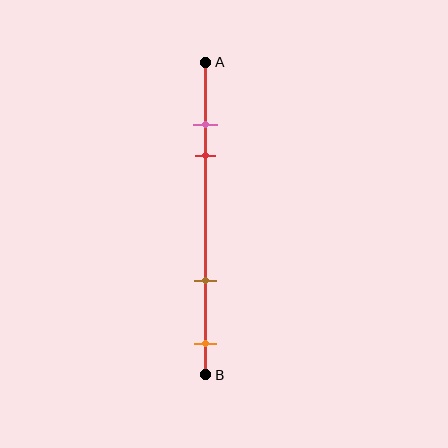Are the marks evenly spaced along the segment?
No, the marks are not evenly spaced.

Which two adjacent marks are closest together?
The pink and red marks are the closest adjacent pair.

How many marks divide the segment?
There are 4 marks dividing the segment.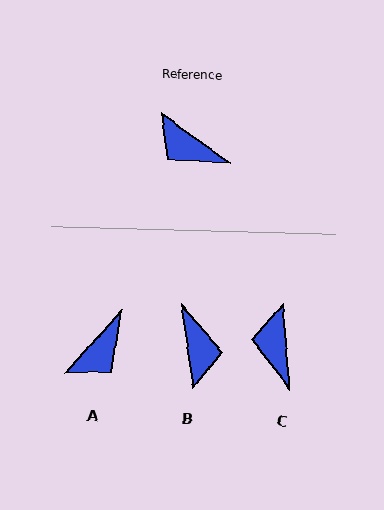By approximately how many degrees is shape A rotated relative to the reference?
Approximately 84 degrees counter-clockwise.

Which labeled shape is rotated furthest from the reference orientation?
B, about 134 degrees away.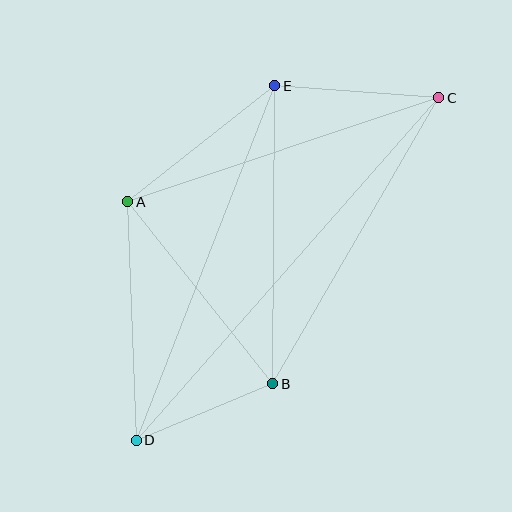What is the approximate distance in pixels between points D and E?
The distance between D and E is approximately 381 pixels.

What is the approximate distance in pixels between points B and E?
The distance between B and E is approximately 298 pixels.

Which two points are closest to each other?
Points B and D are closest to each other.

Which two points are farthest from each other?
Points C and D are farthest from each other.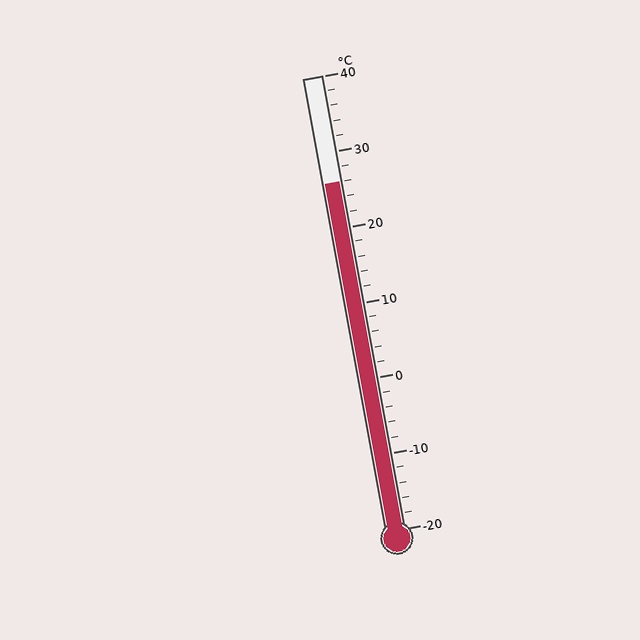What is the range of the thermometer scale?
The thermometer scale ranges from -20°C to 40°C.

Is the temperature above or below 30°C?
The temperature is below 30°C.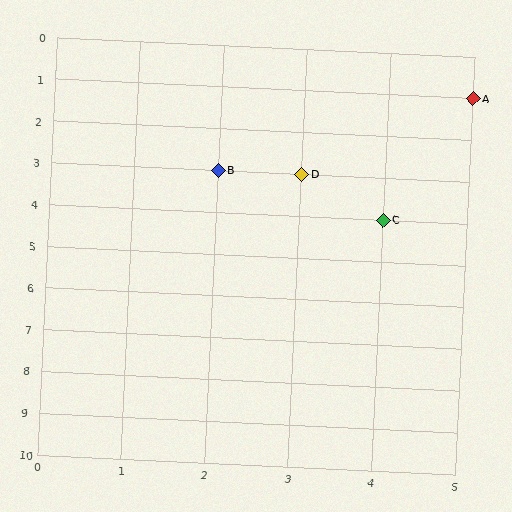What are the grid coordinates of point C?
Point C is at grid coordinates (4, 4).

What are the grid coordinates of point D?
Point D is at grid coordinates (3, 3).